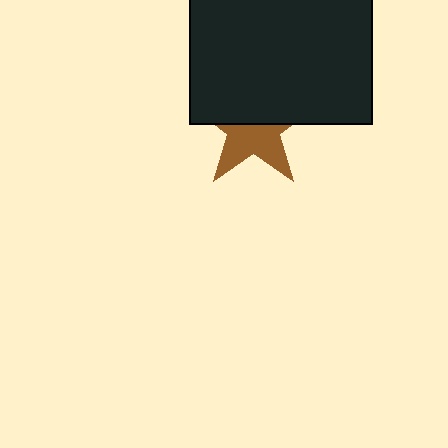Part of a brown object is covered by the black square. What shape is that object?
It is a star.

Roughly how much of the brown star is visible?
About half of it is visible (roughly 48%).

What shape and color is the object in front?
The object in front is a black square.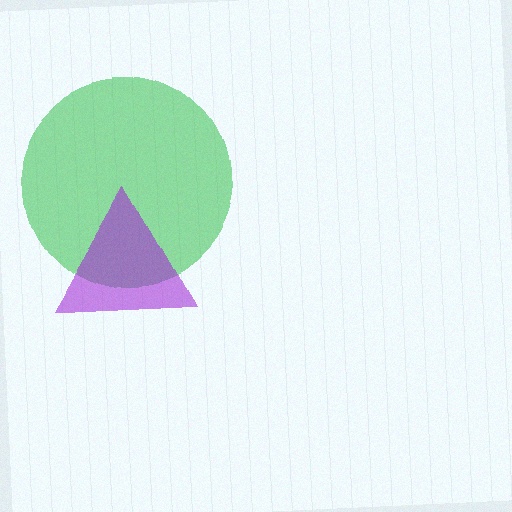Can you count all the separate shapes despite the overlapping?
Yes, there are 2 separate shapes.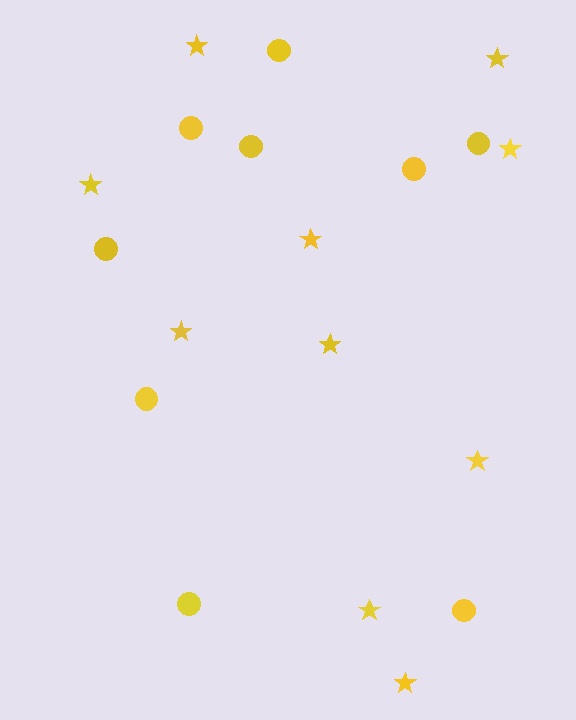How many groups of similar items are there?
There are 2 groups: one group of circles (9) and one group of stars (10).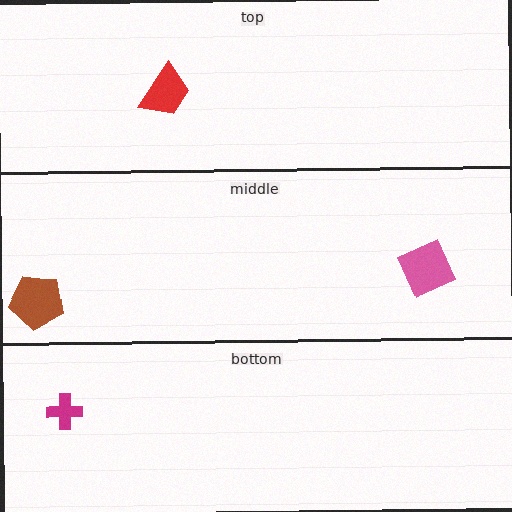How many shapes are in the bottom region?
1.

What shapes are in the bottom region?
The magenta cross.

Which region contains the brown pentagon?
The middle region.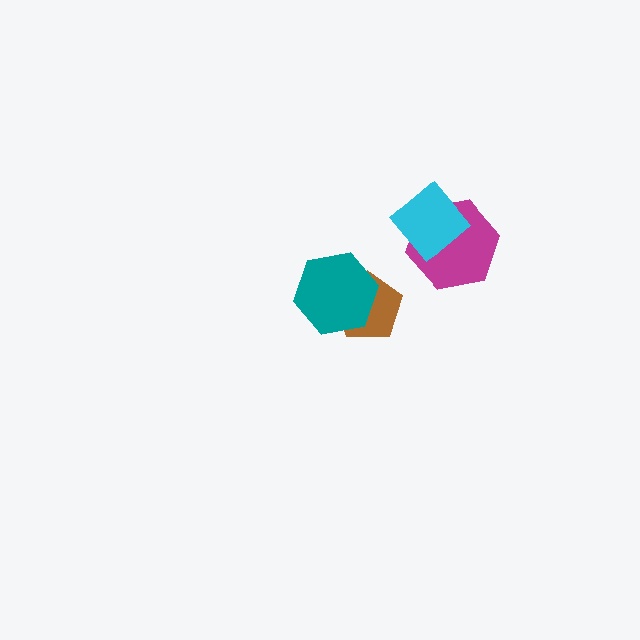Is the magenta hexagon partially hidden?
Yes, it is partially covered by another shape.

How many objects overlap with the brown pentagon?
1 object overlaps with the brown pentagon.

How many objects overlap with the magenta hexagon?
1 object overlaps with the magenta hexagon.